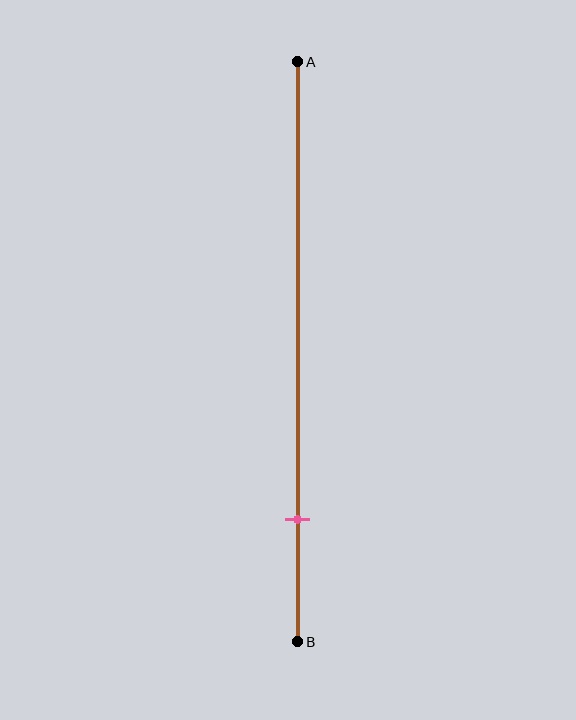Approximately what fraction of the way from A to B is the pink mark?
The pink mark is approximately 80% of the way from A to B.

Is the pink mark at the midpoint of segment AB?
No, the mark is at about 80% from A, not at the 50% midpoint.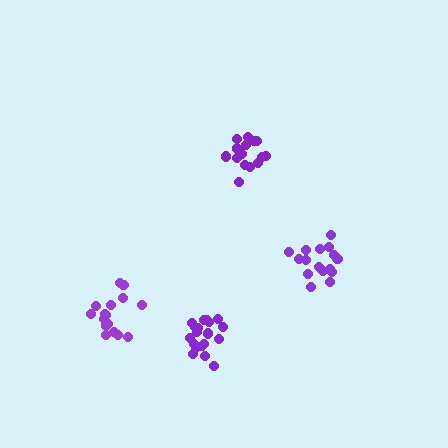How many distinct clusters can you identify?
There are 4 distinct clusters.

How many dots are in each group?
Group 1: 16 dots, Group 2: 16 dots, Group 3: 17 dots, Group 4: 19 dots (68 total).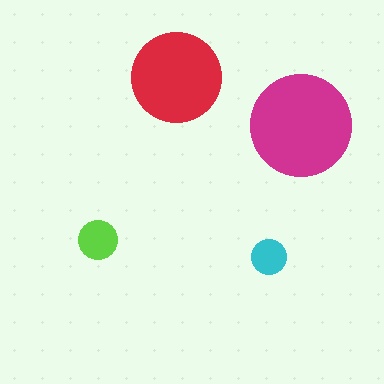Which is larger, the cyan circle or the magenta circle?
The magenta one.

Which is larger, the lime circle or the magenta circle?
The magenta one.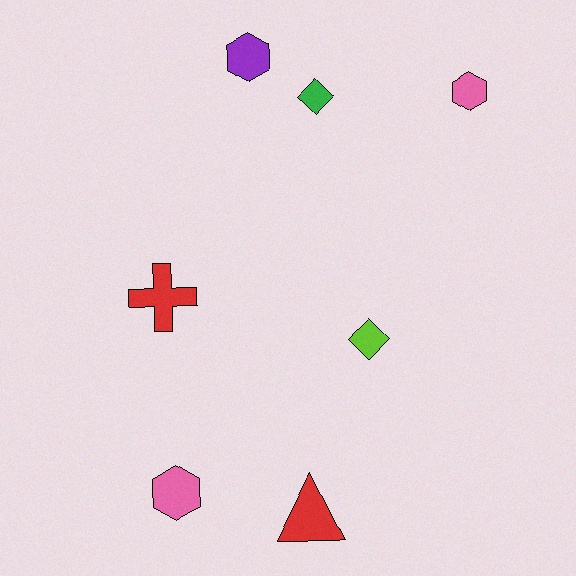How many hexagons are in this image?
There are 3 hexagons.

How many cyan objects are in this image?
There are no cyan objects.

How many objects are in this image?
There are 7 objects.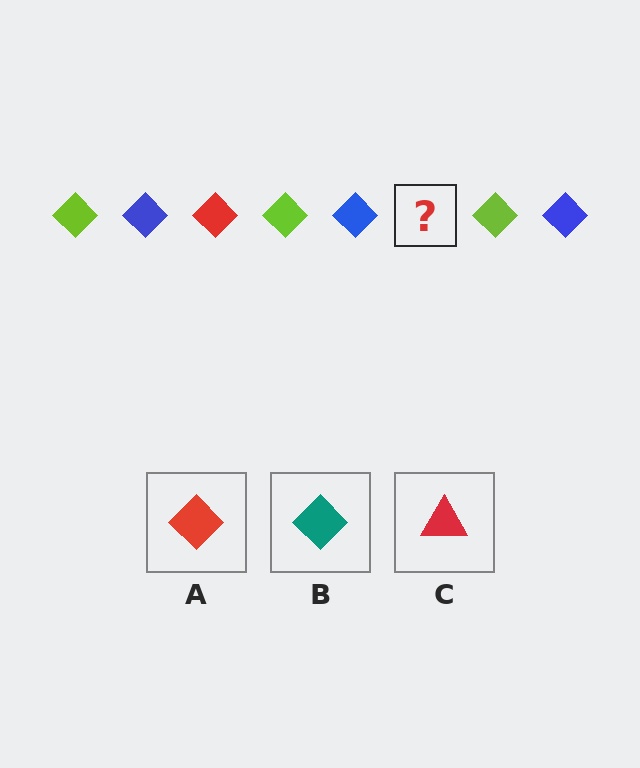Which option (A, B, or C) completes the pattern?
A.